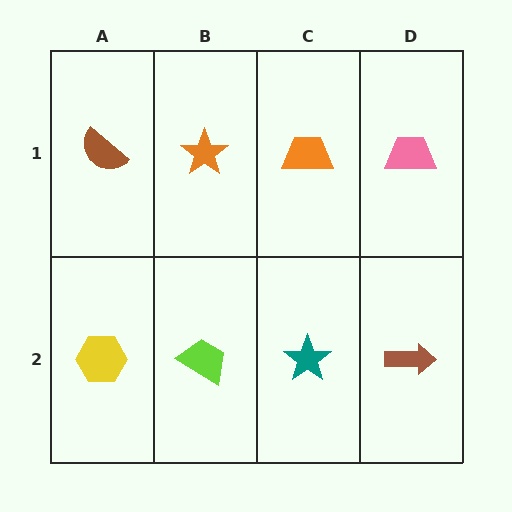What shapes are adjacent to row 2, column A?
A brown semicircle (row 1, column A), a lime trapezoid (row 2, column B).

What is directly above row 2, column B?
An orange star.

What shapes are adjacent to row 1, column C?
A teal star (row 2, column C), an orange star (row 1, column B), a pink trapezoid (row 1, column D).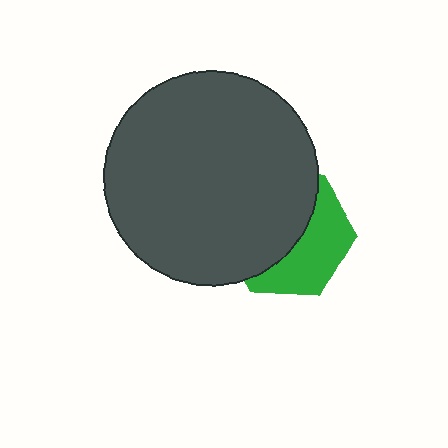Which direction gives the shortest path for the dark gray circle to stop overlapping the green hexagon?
Moving left gives the shortest separation.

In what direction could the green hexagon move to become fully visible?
The green hexagon could move right. That would shift it out from behind the dark gray circle entirely.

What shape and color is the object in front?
The object in front is a dark gray circle.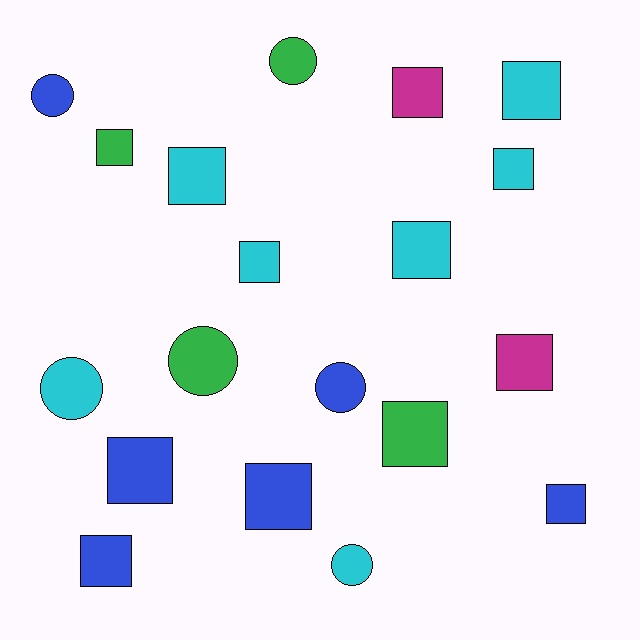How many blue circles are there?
There are 2 blue circles.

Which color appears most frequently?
Cyan, with 7 objects.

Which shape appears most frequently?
Square, with 13 objects.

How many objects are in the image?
There are 19 objects.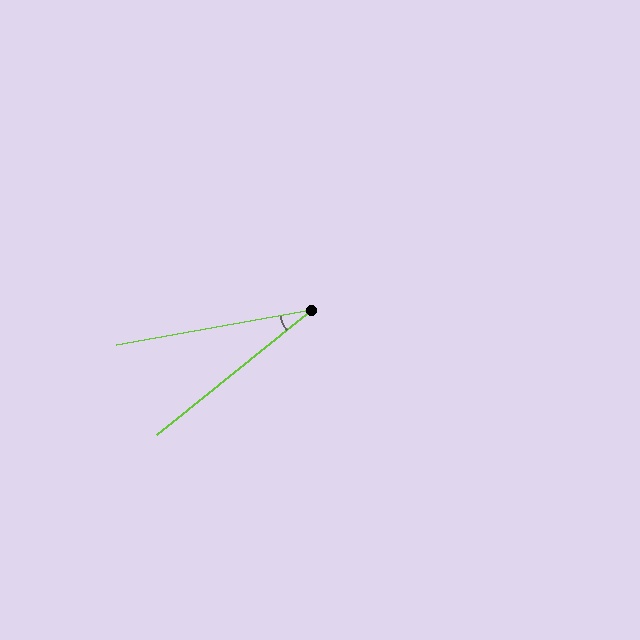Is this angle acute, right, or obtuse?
It is acute.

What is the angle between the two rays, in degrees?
Approximately 29 degrees.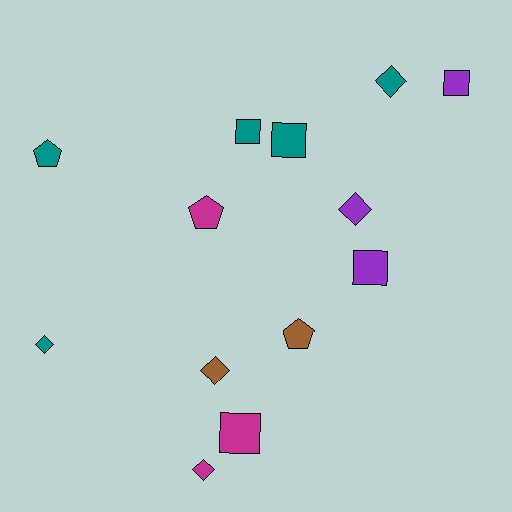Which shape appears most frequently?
Square, with 5 objects.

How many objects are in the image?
There are 13 objects.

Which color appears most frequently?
Teal, with 5 objects.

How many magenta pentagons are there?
There is 1 magenta pentagon.